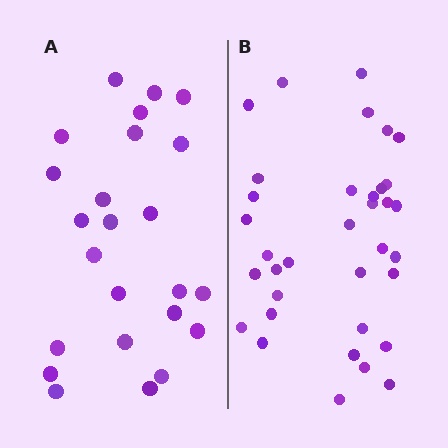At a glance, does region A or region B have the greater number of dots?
Region B (the right region) has more dots.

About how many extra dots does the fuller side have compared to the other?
Region B has roughly 12 or so more dots than region A.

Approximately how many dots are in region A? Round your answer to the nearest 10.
About 20 dots. (The exact count is 24, which rounds to 20.)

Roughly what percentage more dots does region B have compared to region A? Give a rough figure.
About 45% more.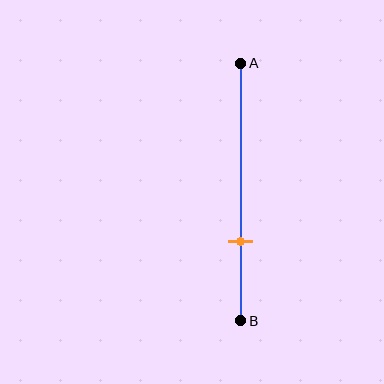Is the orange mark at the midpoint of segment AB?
No, the mark is at about 70% from A, not at the 50% midpoint.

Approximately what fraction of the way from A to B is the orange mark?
The orange mark is approximately 70% of the way from A to B.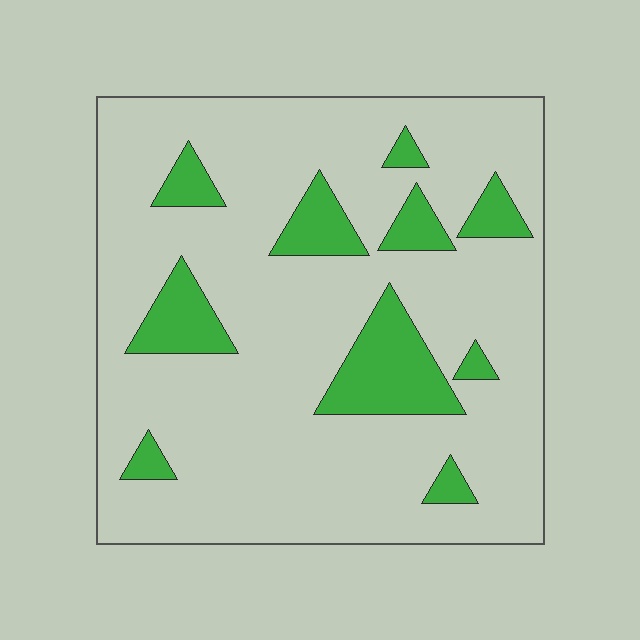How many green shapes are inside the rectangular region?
10.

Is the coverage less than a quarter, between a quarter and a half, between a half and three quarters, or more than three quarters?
Less than a quarter.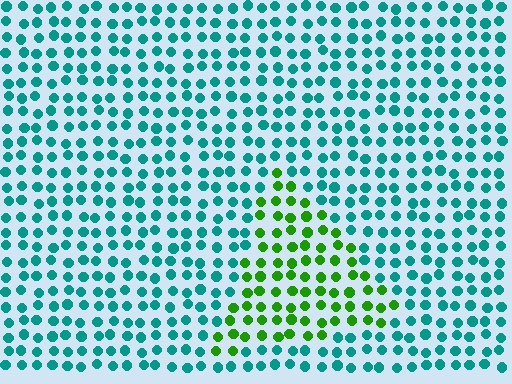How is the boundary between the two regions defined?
The boundary is defined purely by a slight shift in hue (about 62 degrees). Spacing, size, and orientation are identical on both sides.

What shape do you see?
I see a triangle.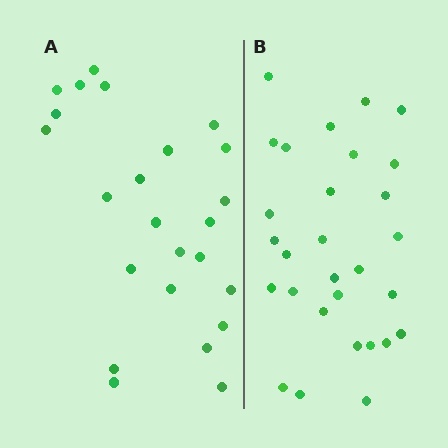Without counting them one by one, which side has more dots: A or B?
Region B (the right region) has more dots.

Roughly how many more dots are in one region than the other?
Region B has about 5 more dots than region A.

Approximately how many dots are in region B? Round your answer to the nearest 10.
About 30 dots. (The exact count is 29, which rounds to 30.)